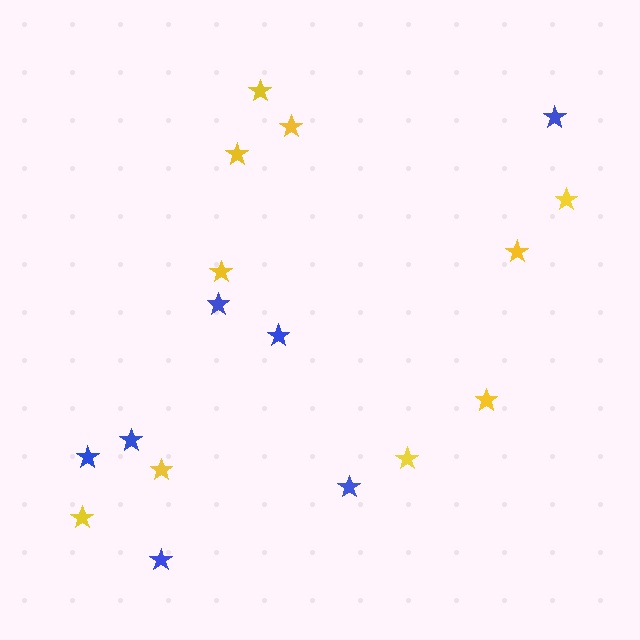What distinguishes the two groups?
There are 2 groups: one group of yellow stars (10) and one group of blue stars (7).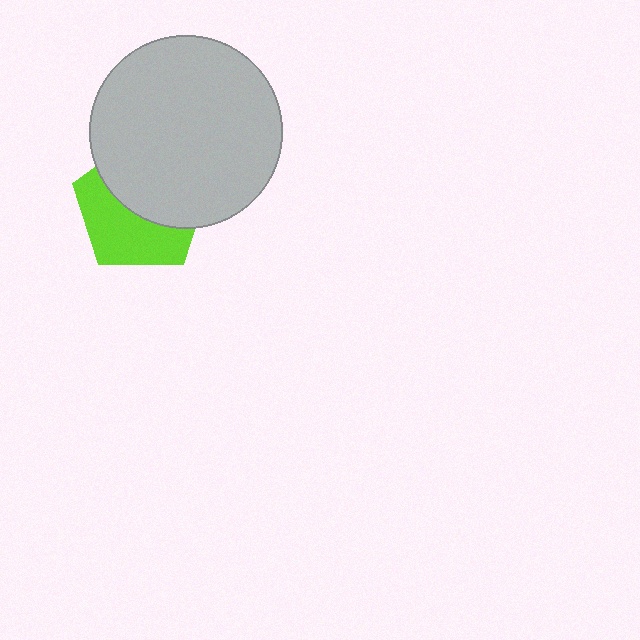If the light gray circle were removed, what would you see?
You would see the complete lime pentagon.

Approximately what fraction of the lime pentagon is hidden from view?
Roughly 52% of the lime pentagon is hidden behind the light gray circle.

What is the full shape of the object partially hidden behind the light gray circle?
The partially hidden object is a lime pentagon.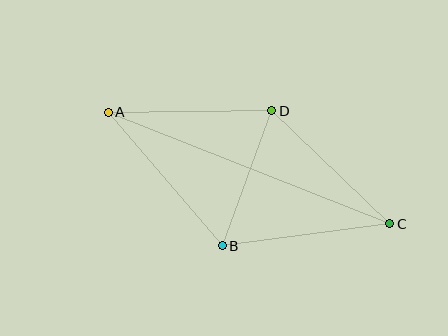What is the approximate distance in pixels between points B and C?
The distance between B and C is approximately 169 pixels.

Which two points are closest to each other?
Points B and D are closest to each other.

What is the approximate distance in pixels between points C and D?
The distance between C and D is approximately 163 pixels.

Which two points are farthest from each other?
Points A and C are farthest from each other.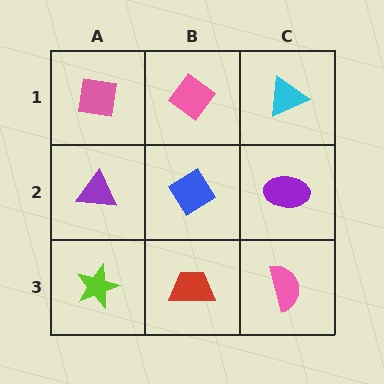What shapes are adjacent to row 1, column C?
A purple ellipse (row 2, column C), a pink diamond (row 1, column B).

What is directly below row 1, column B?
A blue diamond.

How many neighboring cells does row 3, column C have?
2.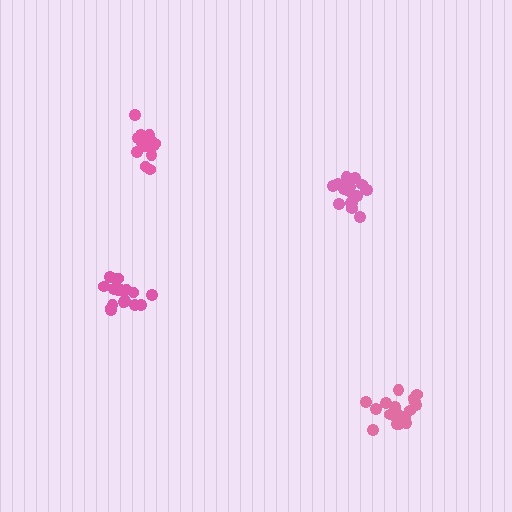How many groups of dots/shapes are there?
There are 4 groups.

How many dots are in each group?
Group 1: 18 dots, Group 2: 15 dots, Group 3: 18 dots, Group 4: 17 dots (68 total).